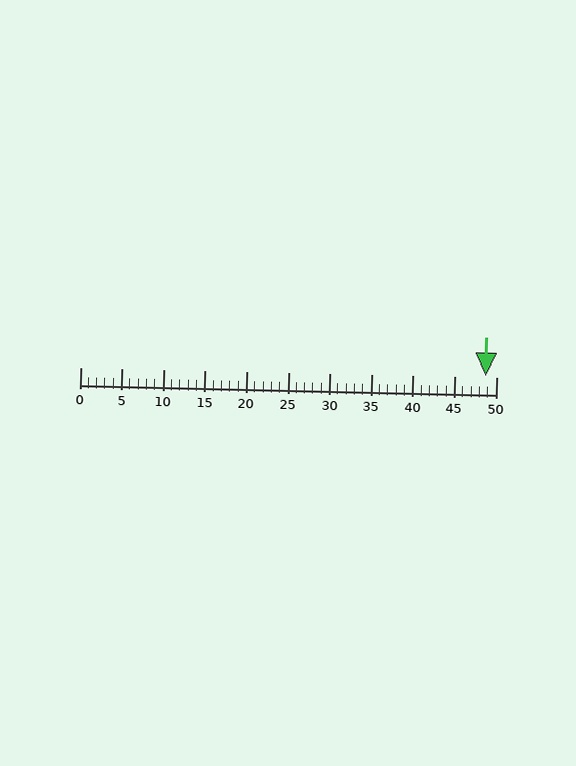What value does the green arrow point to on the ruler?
The green arrow points to approximately 49.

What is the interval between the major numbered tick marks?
The major tick marks are spaced 5 units apart.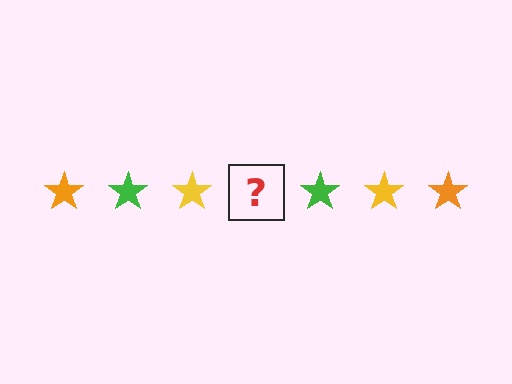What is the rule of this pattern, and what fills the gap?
The rule is that the pattern cycles through orange, green, yellow stars. The gap should be filled with an orange star.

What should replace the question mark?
The question mark should be replaced with an orange star.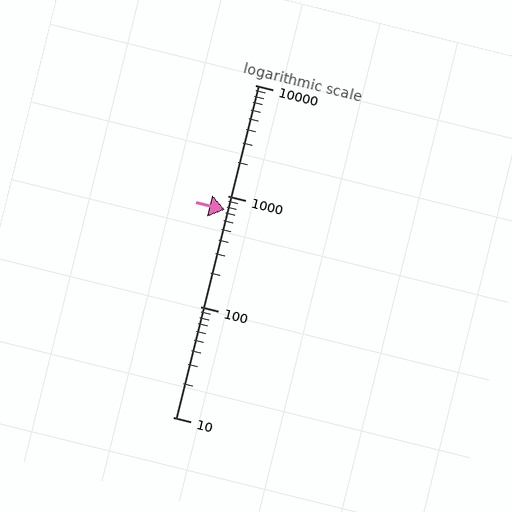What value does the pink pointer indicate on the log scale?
The pointer indicates approximately 740.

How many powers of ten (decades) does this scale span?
The scale spans 3 decades, from 10 to 10000.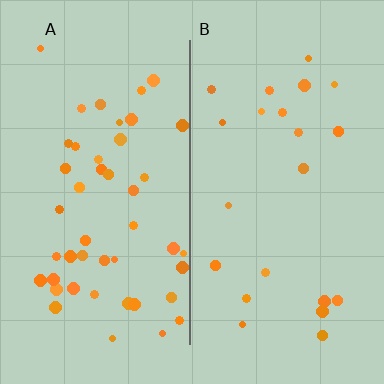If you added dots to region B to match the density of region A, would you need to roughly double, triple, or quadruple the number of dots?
Approximately double.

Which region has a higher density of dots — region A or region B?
A (the left).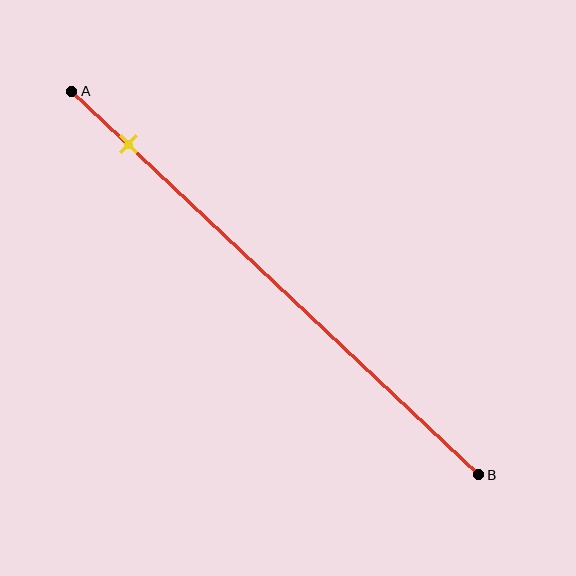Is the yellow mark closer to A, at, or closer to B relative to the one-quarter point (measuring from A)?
The yellow mark is closer to point A than the one-quarter point of segment AB.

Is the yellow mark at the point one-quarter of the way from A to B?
No, the mark is at about 15% from A, not at the 25% one-quarter point.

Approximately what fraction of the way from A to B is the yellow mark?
The yellow mark is approximately 15% of the way from A to B.